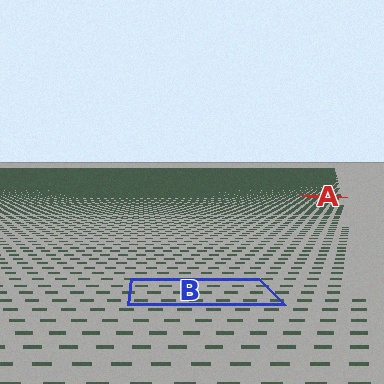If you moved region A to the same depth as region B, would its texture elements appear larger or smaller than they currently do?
They would appear larger. At a closer depth, the same texture elements are projected at a bigger on-screen size.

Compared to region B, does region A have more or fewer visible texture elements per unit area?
Region A has more texture elements per unit area — they are packed more densely because it is farther away.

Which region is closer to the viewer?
Region B is closer. The texture elements there are larger and more spread out.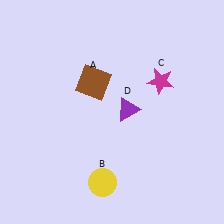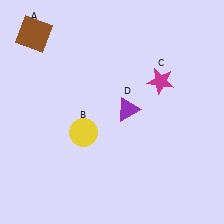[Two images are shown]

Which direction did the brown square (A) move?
The brown square (A) moved left.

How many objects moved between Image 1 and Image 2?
2 objects moved between the two images.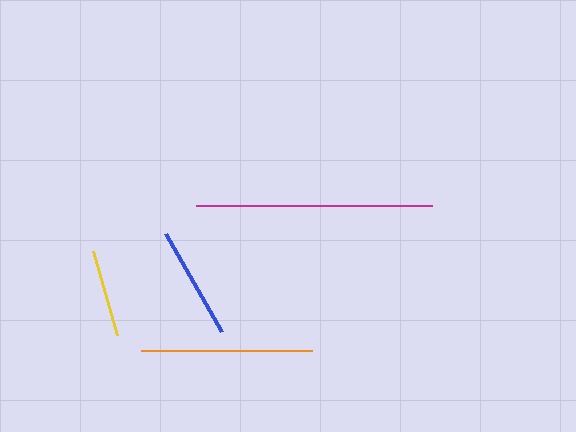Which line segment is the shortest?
The yellow line is the shortest at approximately 87 pixels.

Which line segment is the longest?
The magenta line is the longest at approximately 236 pixels.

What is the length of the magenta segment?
The magenta segment is approximately 236 pixels long.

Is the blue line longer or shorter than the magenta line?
The magenta line is longer than the blue line.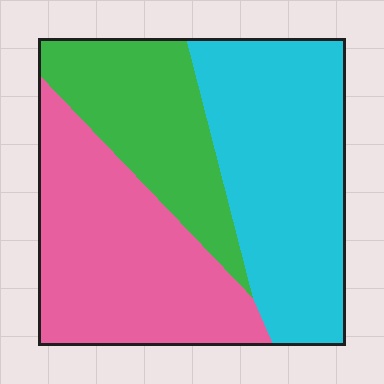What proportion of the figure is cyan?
Cyan covers around 40% of the figure.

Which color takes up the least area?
Green, at roughly 25%.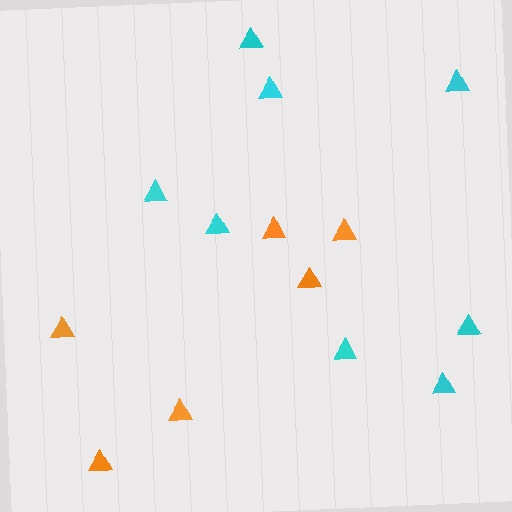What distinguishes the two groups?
There are 2 groups: one group of orange triangles (6) and one group of cyan triangles (8).